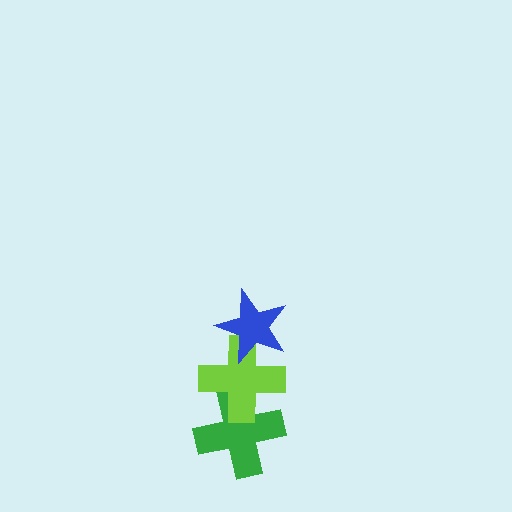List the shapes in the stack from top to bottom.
From top to bottom: the blue star, the lime cross, the green cross.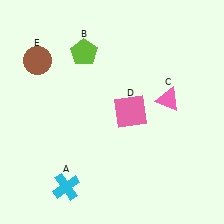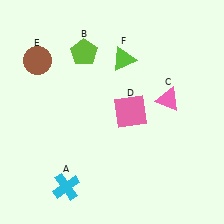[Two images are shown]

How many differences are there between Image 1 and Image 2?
There is 1 difference between the two images.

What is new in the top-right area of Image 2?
A lime triangle (F) was added in the top-right area of Image 2.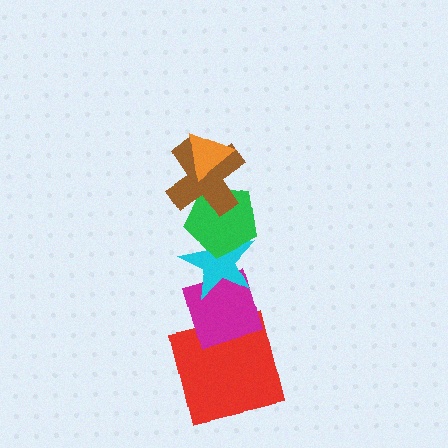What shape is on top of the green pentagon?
The brown cross is on top of the green pentagon.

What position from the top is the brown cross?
The brown cross is 2nd from the top.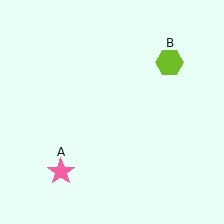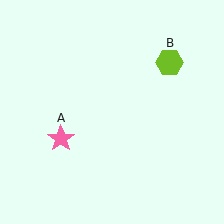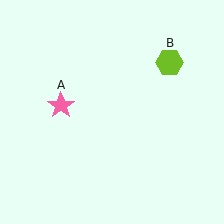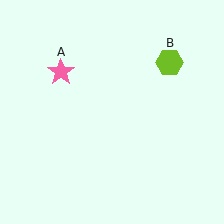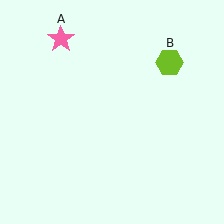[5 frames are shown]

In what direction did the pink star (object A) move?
The pink star (object A) moved up.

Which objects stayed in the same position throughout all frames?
Lime hexagon (object B) remained stationary.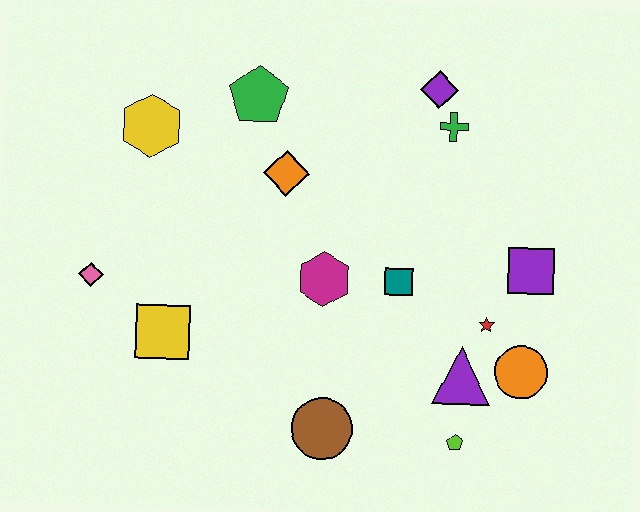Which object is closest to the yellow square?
The pink diamond is closest to the yellow square.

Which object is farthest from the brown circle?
The purple diamond is farthest from the brown circle.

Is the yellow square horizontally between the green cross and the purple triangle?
No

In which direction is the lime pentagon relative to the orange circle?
The lime pentagon is below the orange circle.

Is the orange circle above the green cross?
No